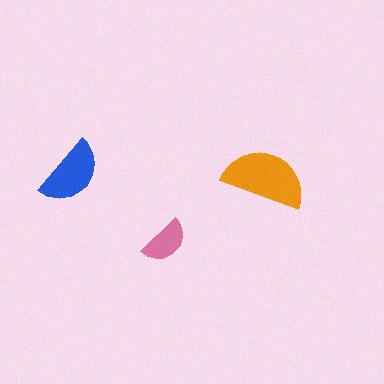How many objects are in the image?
There are 3 objects in the image.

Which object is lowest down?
The pink semicircle is bottommost.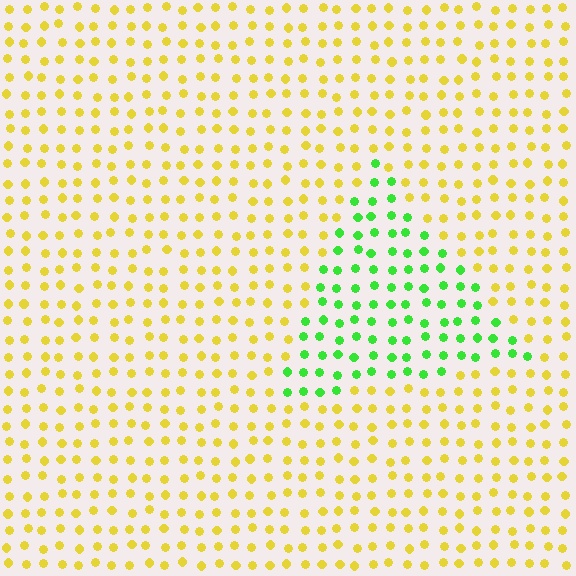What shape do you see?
I see a triangle.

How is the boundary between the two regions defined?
The boundary is defined purely by a slight shift in hue (about 66 degrees). Spacing, size, and orientation are identical on both sides.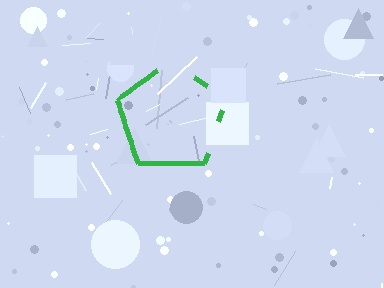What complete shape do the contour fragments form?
The contour fragments form a pentagon.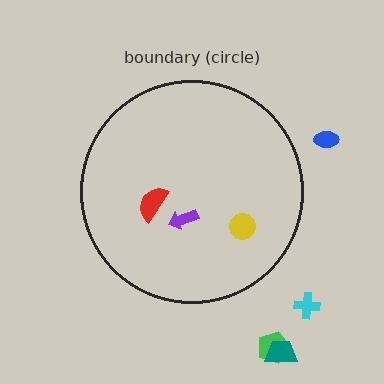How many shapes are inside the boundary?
3 inside, 4 outside.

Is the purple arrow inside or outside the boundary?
Inside.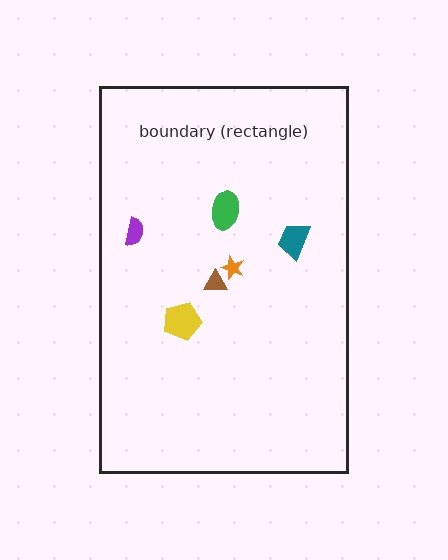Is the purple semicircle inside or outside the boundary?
Inside.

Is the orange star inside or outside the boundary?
Inside.